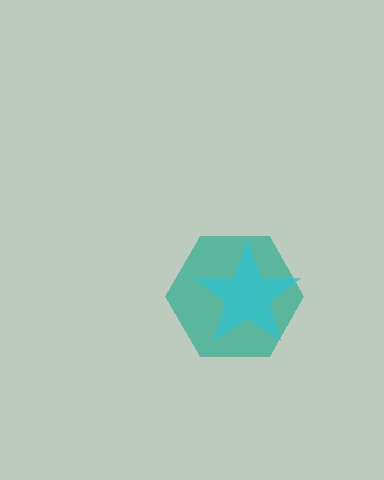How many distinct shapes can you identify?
There are 2 distinct shapes: a teal hexagon, a cyan star.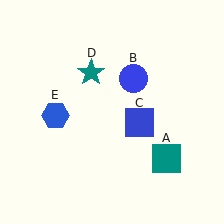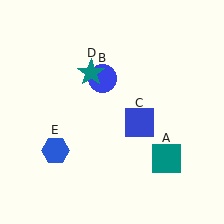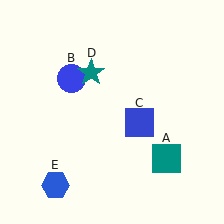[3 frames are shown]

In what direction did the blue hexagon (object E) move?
The blue hexagon (object E) moved down.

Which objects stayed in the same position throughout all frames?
Teal square (object A) and blue square (object C) and teal star (object D) remained stationary.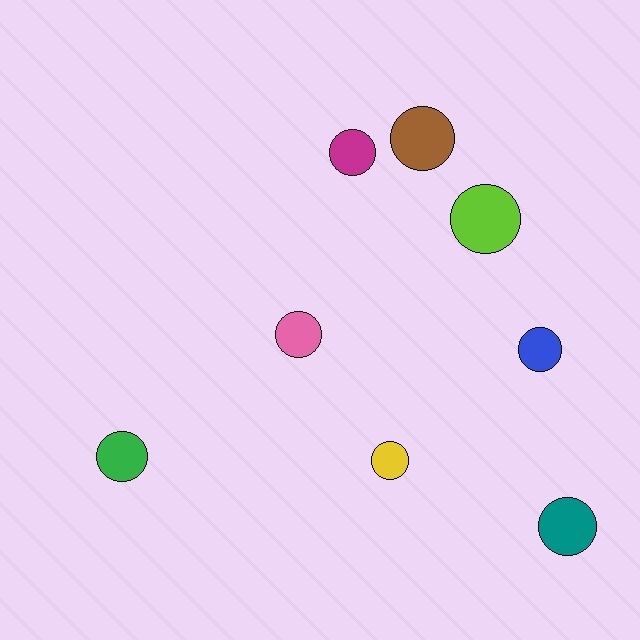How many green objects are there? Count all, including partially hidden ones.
There is 1 green object.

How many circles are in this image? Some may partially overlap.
There are 8 circles.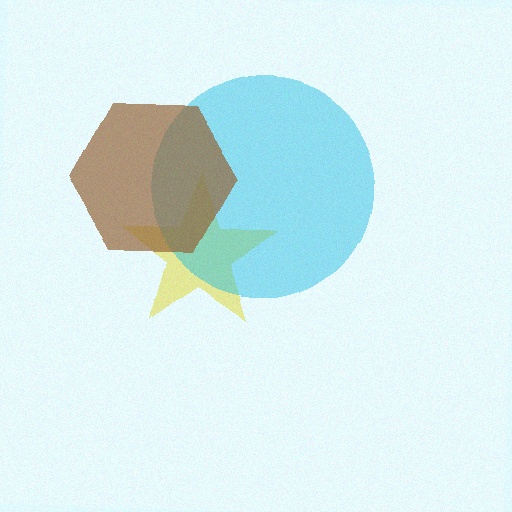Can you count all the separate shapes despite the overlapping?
Yes, there are 3 separate shapes.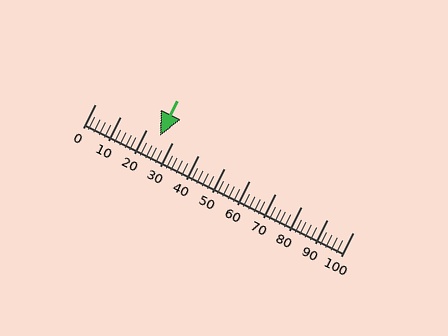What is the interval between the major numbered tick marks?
The major tick marks are spaced 10 units apart.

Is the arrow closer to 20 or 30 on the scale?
The arrow is closer to 30.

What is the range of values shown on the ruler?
The ruler shows values from 0 to 100.